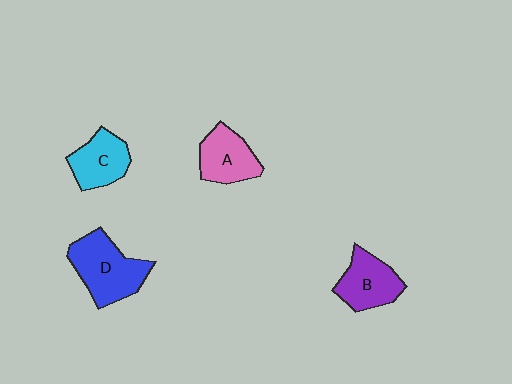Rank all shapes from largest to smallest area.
From largest to smallest: D (blue), B (purple), A (pink), C (cyan).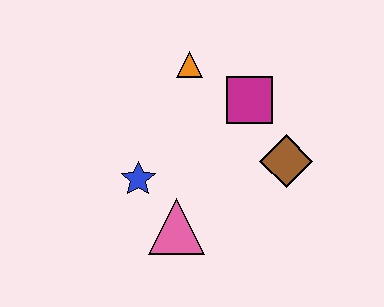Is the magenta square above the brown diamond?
Yes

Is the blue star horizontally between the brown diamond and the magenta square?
No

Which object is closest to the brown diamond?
The magenta square is closest to the brown diamond.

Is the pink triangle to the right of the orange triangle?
No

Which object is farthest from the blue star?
The brown diamond is farthest from the blue star.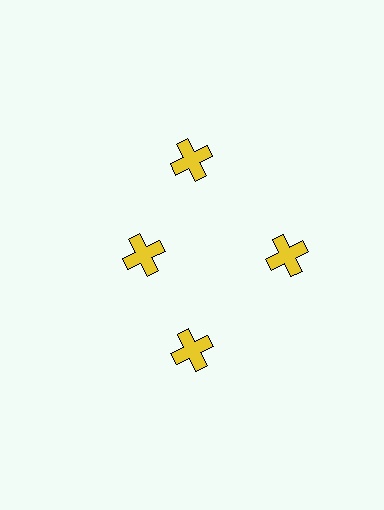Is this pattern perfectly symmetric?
No. The 4 yellow crosses are arranged in a ring, but one element near the 9 o'clock position is pulled inward toward the center, breaking the 4-fold rotational symmetry.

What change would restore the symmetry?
The symmetry would be restored by moving it outward, back onto the ring so that all 4 crosses sit at equal angles and equal distance from the center.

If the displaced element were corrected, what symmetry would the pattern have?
It would have 4-fold rotational symmetry — the pattern would map onto itself every 90 degrees.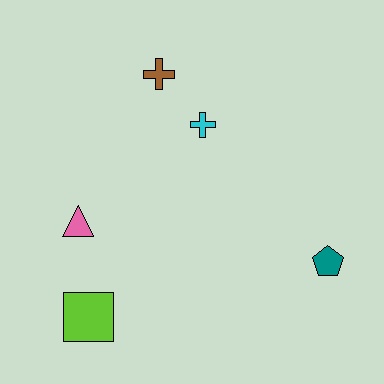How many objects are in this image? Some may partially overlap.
There are 5 objects.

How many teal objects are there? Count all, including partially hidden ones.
There is 1 teal object.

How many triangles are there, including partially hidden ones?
There is 1 triangle.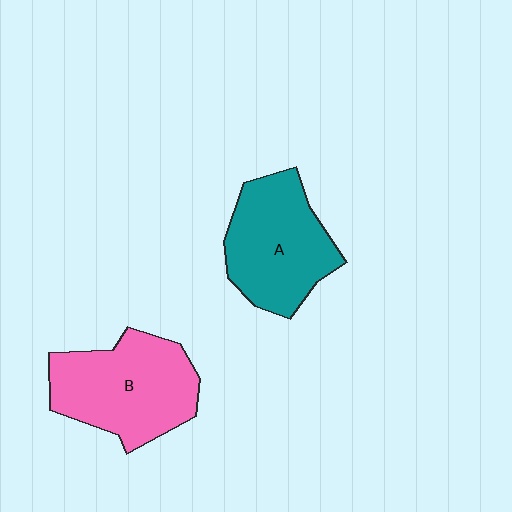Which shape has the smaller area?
Shape A (teal).